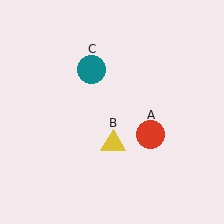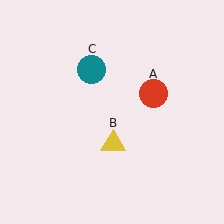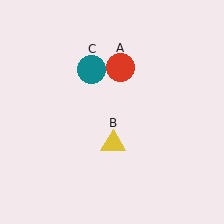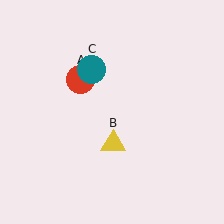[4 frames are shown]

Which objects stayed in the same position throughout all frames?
Yellow triangle (object B) and teal circle (object C) remained stationary.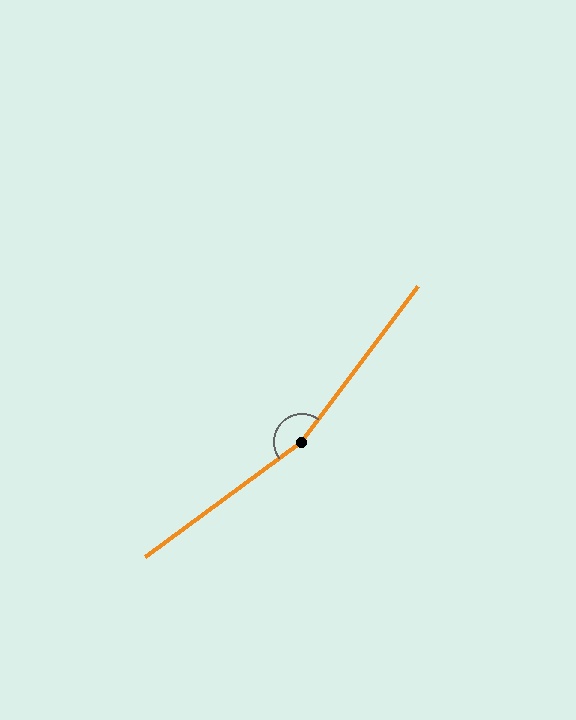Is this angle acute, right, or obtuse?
It is obtuse.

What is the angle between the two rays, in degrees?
Approximately 163 degrees.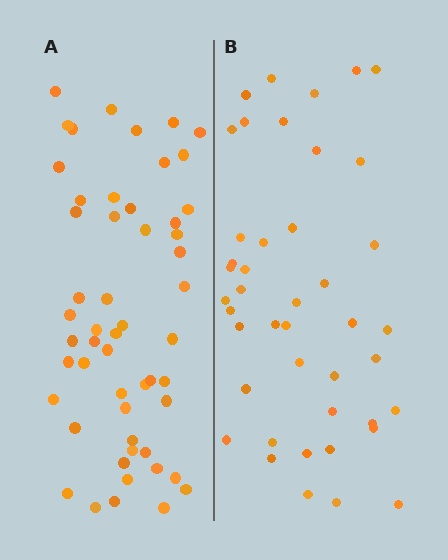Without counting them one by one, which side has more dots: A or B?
Region A (the left region) has more dots.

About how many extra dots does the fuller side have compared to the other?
Region A has roughly 10 or so more dots than region B.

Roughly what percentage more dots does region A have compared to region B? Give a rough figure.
About 25% more.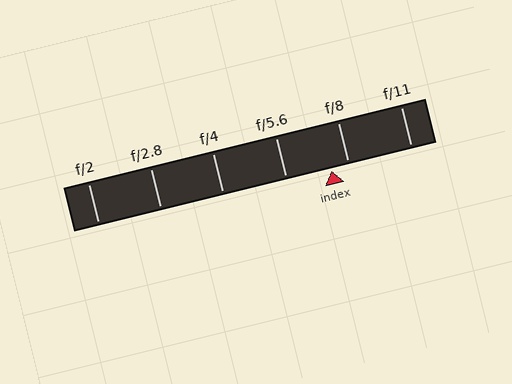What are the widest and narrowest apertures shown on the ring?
The widest aperture shown is f/2 and the narrowest is f/11.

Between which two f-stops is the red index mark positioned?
The index mark is between f/5.6 and f/8.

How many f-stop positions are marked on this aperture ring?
There are 6 f-stop positions marked.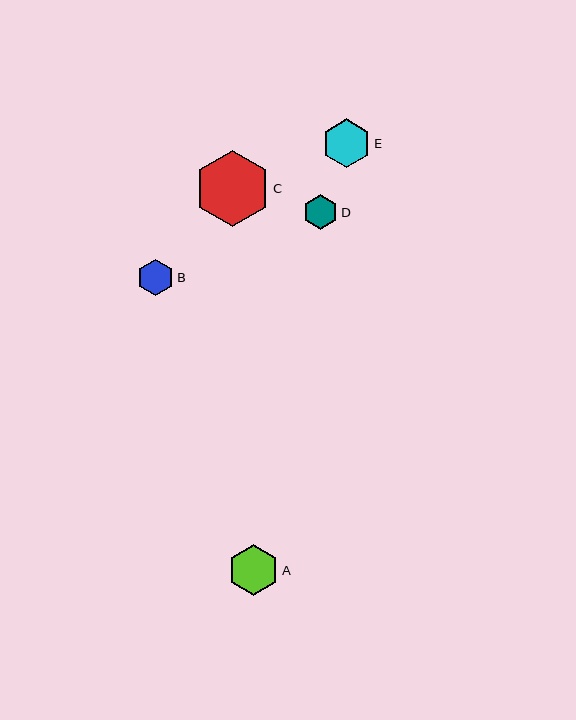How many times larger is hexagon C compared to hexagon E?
Hexagon C is approximately 1.6 times the size of hexagon E.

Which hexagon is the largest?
Hexagon C is the largest with a size of approximately 76 pixels.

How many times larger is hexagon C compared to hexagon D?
Hexagon C is approximately 2.2 times the size of hexagon D.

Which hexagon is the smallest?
Hexagon D is the smallest with a size of approximately 35 pixels.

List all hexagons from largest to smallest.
From largest to smallest: C, A, E, B, D.